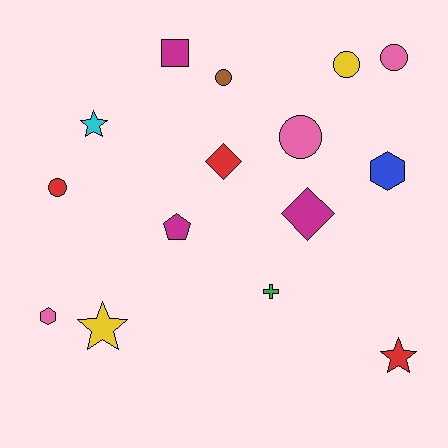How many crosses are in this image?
There is 1 cross.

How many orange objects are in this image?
There are no orange objects.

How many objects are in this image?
There are 15 objects.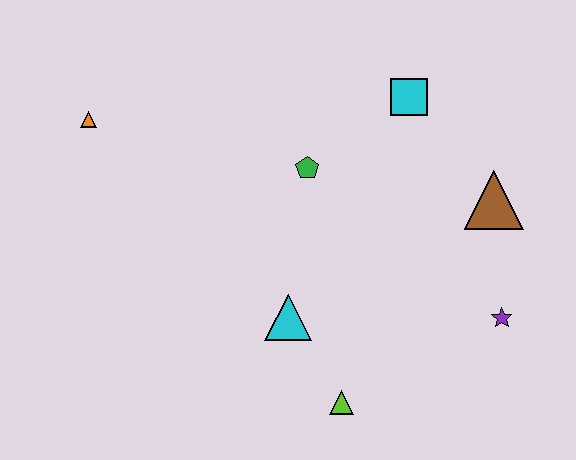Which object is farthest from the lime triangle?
The orange triangle is farthest from the lime triangle.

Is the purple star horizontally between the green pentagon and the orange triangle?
No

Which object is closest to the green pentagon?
The cyan square is closest to the green pentagon.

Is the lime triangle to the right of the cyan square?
No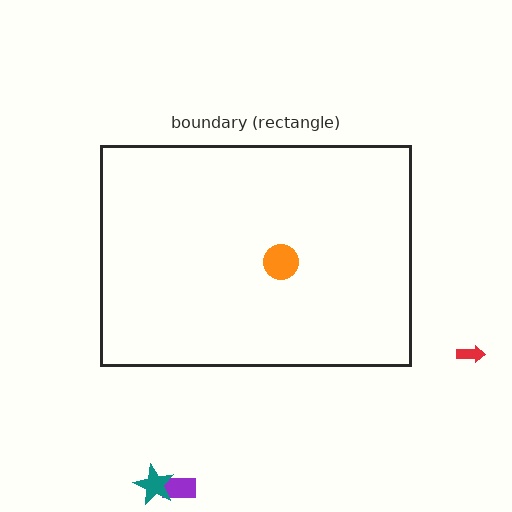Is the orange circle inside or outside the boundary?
Inside.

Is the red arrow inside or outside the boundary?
Outside.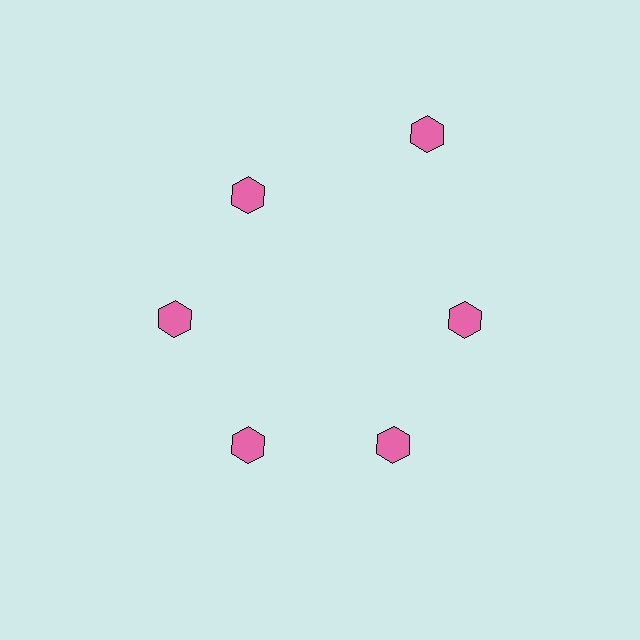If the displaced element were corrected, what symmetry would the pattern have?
It would have 6-fold rotational symmetry — the pattern would map onto itself every 60 degrees.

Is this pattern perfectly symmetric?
No. The 6 pink hexagons are arranged in a ring, but one element near the 1 o'clock position is pushed outward from the center, breaking the 6-fold rotational symmetry.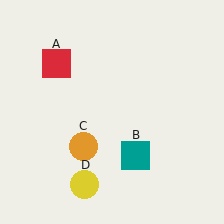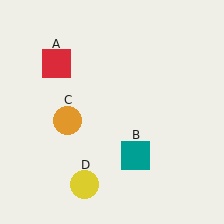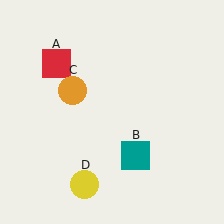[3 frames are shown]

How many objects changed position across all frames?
1 object changed position: orange circle (object C).